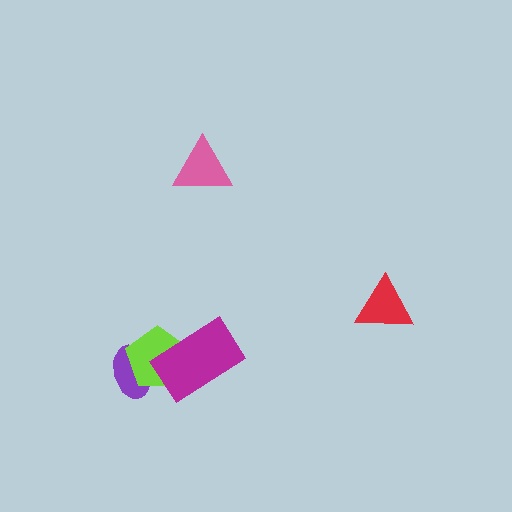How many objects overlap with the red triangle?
0 objects overlap with the red triangle.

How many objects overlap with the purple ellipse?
1 object overlaps with the purple ellipse.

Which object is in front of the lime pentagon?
The magenta rectangle is in front of the lime pentagon.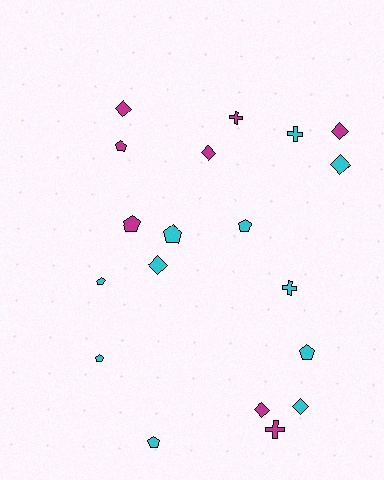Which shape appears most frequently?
Pentagon, with 8 objects.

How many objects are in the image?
There are 19 objects.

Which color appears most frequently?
Cyan, with 11 objects.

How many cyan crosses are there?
There are 2 cyan crosses.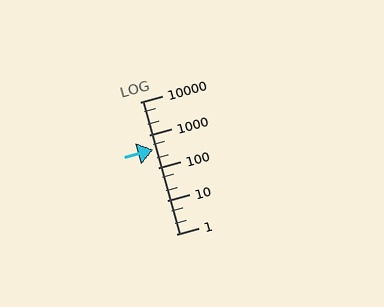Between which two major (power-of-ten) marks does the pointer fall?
The pointer is between 100 and 1000.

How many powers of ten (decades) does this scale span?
The scale spans 4 decades, from 1 to 10000.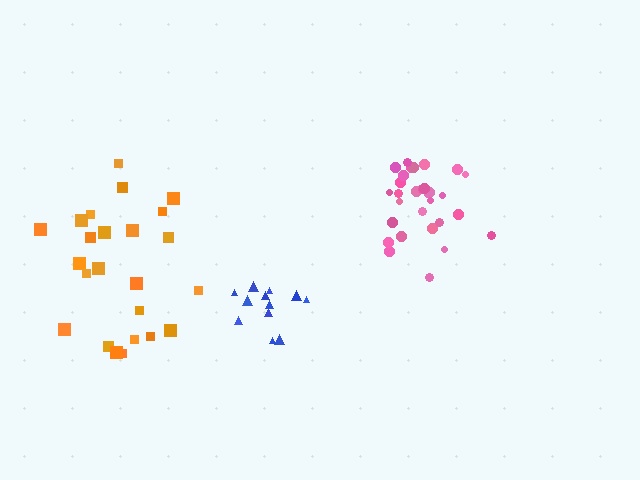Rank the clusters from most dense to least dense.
pink, blue, orange.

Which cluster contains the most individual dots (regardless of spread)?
Pink (32).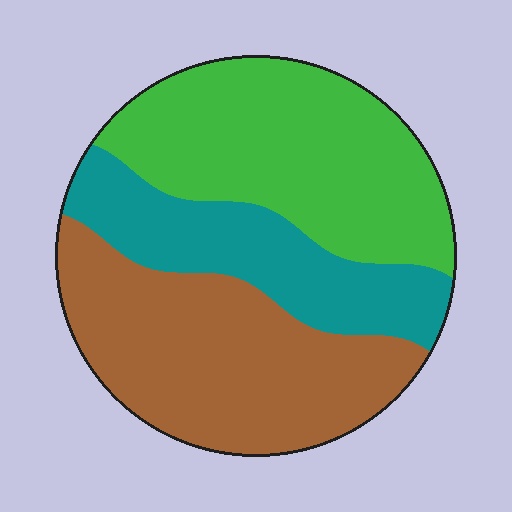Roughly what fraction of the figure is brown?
Brown takes up about three eighths (3/8) of the figure.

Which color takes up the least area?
Teal, at roughly 25%.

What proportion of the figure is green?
Green takes up about three eighths (3/8) of the figure.